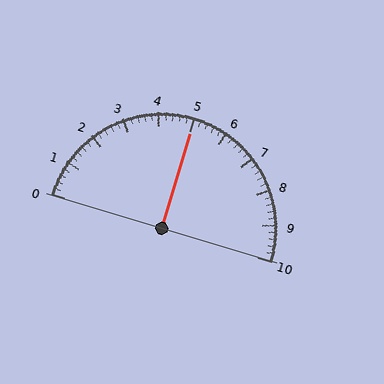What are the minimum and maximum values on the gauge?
The gauge ranges from 0 to 10.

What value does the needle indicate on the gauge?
The needle indicates approximately 5.0.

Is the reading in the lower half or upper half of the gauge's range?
The reading is in the upper half of the range (0 to 10).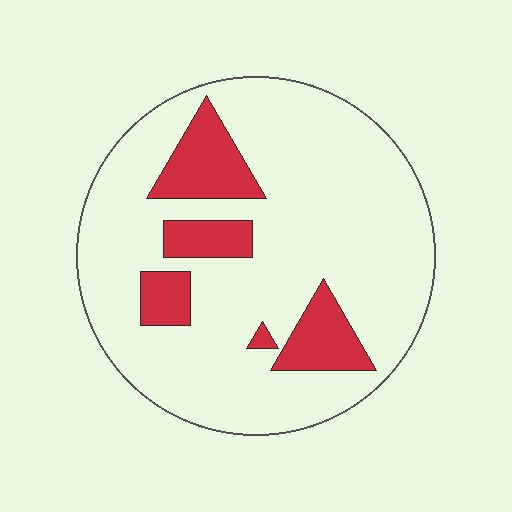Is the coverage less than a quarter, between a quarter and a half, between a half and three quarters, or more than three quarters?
Less than a quarter.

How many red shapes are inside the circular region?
5.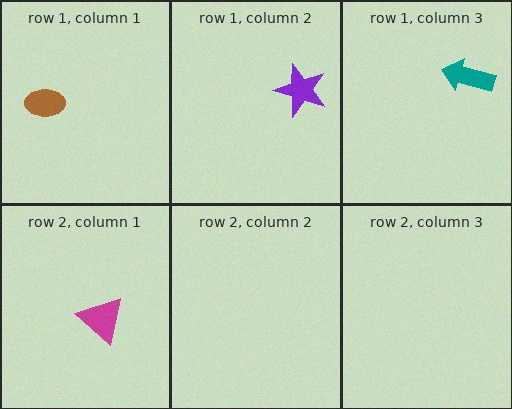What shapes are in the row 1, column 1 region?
The brown ellipse.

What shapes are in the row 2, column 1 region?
The magenta triangle.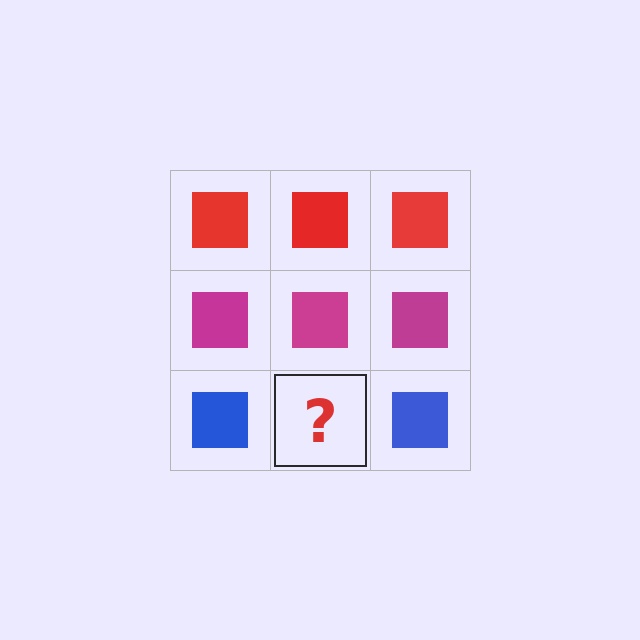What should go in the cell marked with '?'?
The missing cell should contain a blue square.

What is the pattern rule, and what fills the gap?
The rule is that each row has a consistent color. The gap should be filled with a blue square.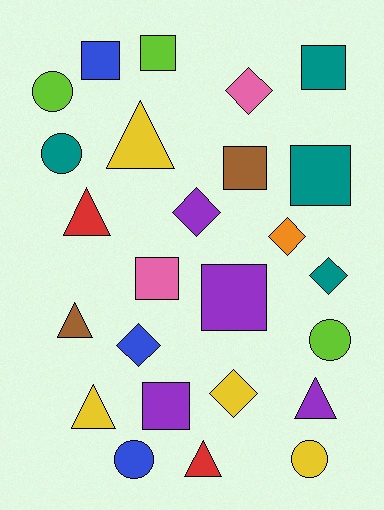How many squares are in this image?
There are 8 squares.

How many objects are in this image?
There are 25 objects.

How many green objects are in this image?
There are no green objects.